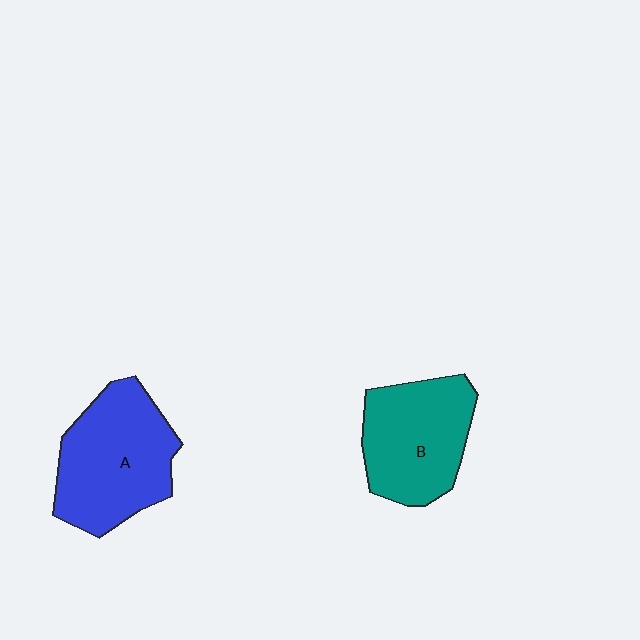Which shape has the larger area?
Shape A (blue).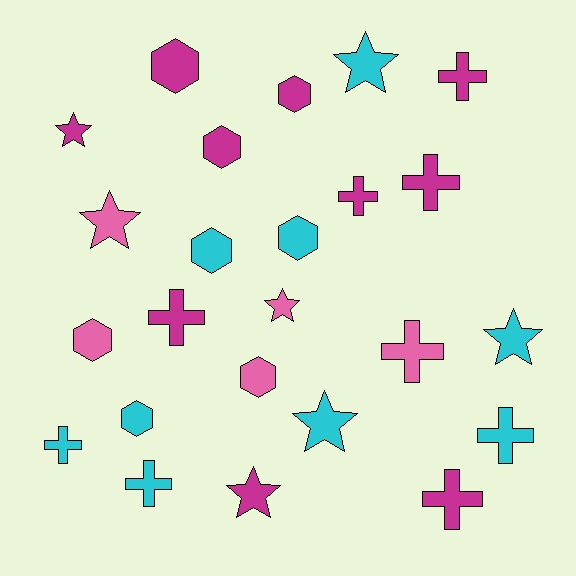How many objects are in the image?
There are 24 objects.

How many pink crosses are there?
There is 1 pink cross.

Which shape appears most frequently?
Cross, with 9 objects.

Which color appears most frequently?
Magenta, with 10 objects.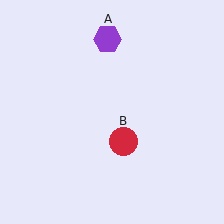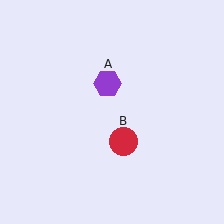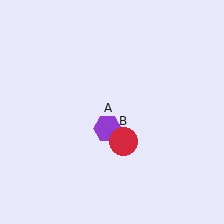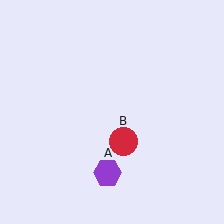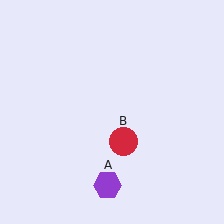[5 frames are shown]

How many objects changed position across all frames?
1 object changed position: purple hexagon (object A).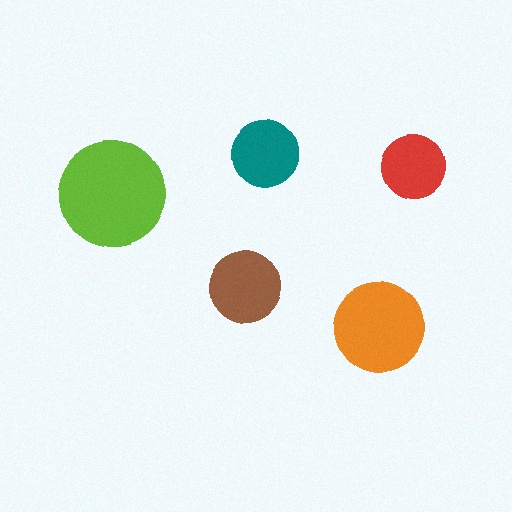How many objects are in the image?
There are 5 objects in the image.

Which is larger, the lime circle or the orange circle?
The lime one.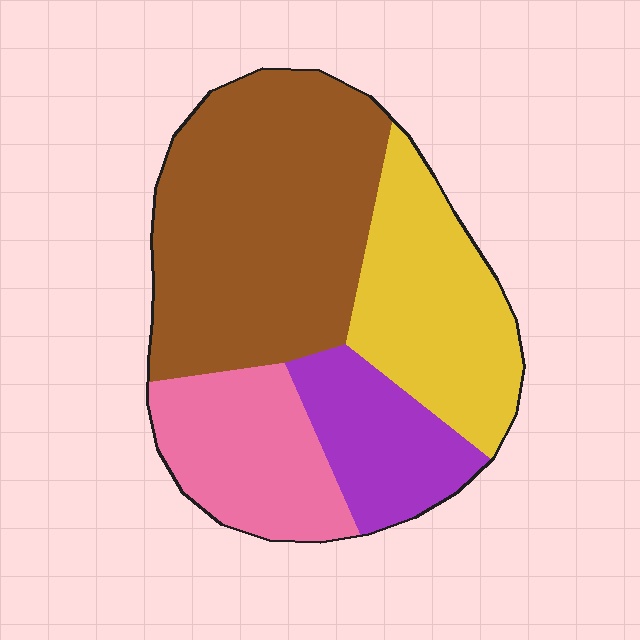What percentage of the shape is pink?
Pink covers around 20% of the shape.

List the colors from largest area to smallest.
From largest to smallest: brown, yellow, pink, purple.